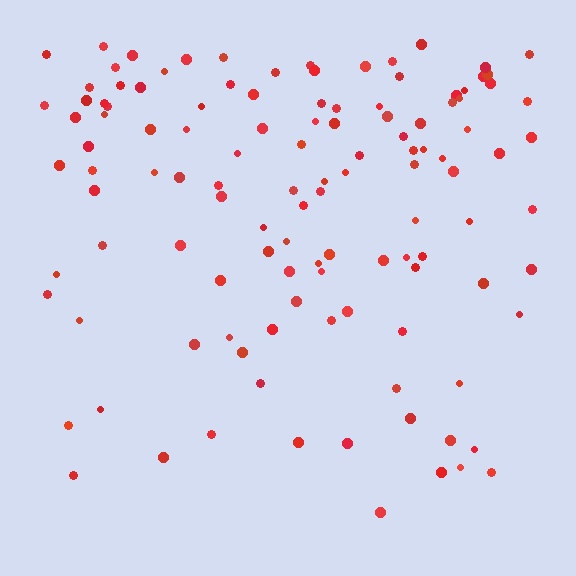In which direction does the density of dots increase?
From bottom to top, with the top side densest.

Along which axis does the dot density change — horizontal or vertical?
Vertical.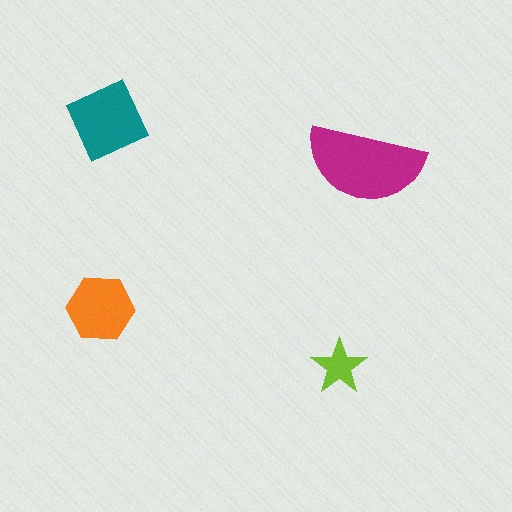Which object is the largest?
The magenta semicircle.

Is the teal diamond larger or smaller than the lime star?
Larger.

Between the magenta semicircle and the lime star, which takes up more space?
The magenta semicircle.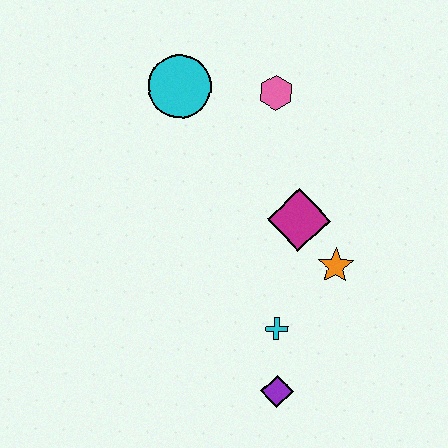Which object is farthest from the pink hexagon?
The purple diamond is farthest from the pink hexagon.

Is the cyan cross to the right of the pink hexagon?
Yes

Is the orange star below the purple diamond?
No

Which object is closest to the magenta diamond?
The orange star is closest to the magenta diamond.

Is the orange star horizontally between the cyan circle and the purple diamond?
No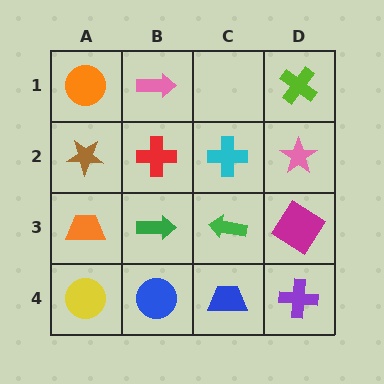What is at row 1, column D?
A lime cross.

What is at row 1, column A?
An orange circle.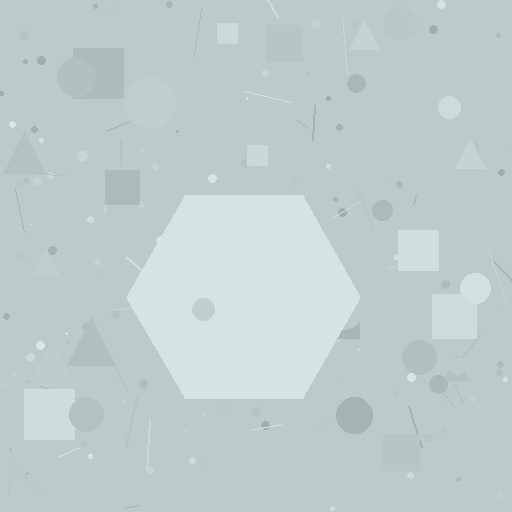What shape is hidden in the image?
A hexagon is hidden in the image.